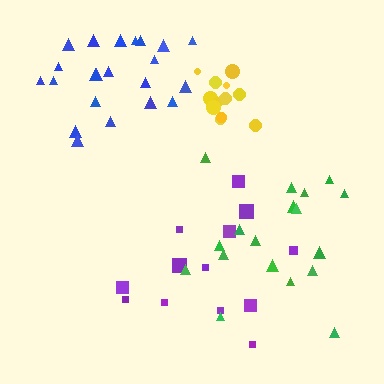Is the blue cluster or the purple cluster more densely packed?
Blue.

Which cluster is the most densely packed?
Yellow.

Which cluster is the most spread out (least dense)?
Purple.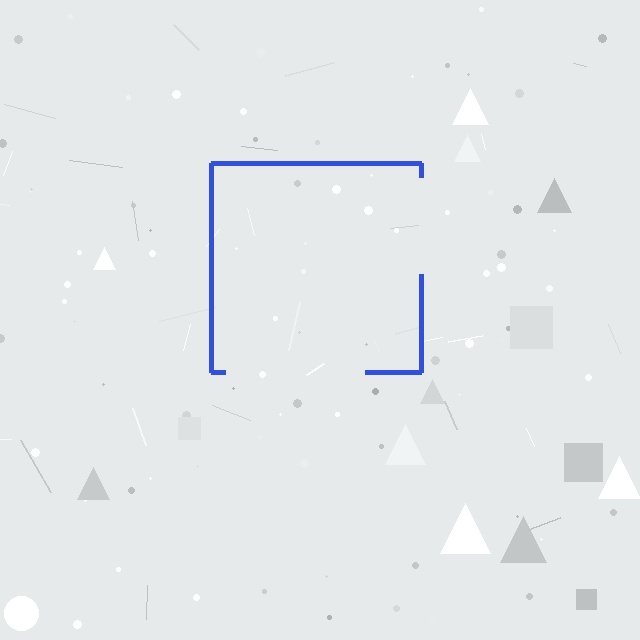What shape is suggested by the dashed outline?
The dashed outline suggests a square.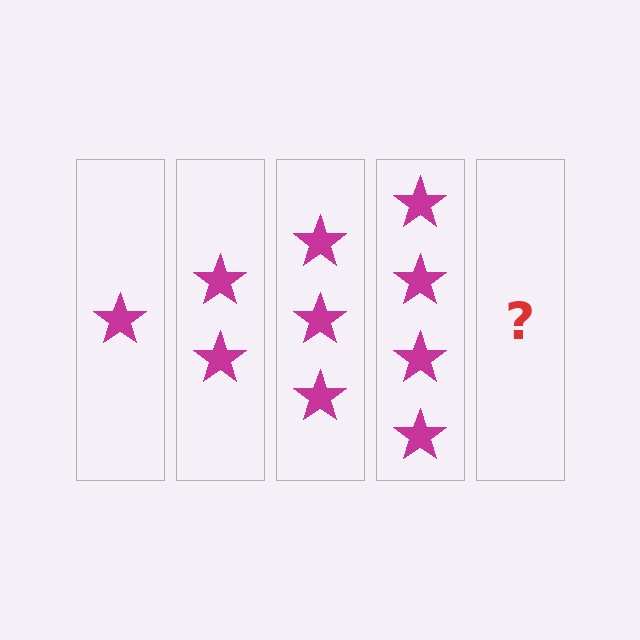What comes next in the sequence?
The next element should be 5 stars.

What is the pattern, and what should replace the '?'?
The pattern is that each step adds one more star. The '?' should be 5 stars.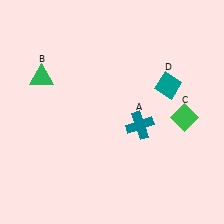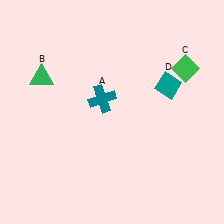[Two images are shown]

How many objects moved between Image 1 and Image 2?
2 objects moved between the two images.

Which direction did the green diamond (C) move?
The green diamond (C) moved up.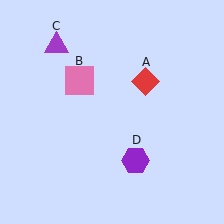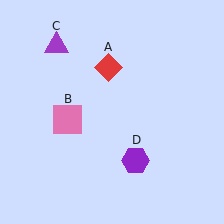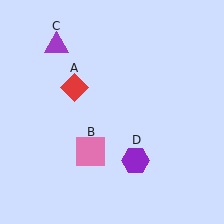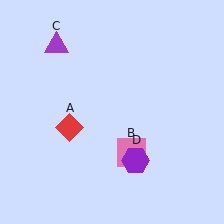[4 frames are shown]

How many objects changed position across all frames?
2 objects changed position: red diamond (object A), pink square (object B).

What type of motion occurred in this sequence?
The red diamond (object A), pink square (object B) rotated counterclockwise around the center of the scene.